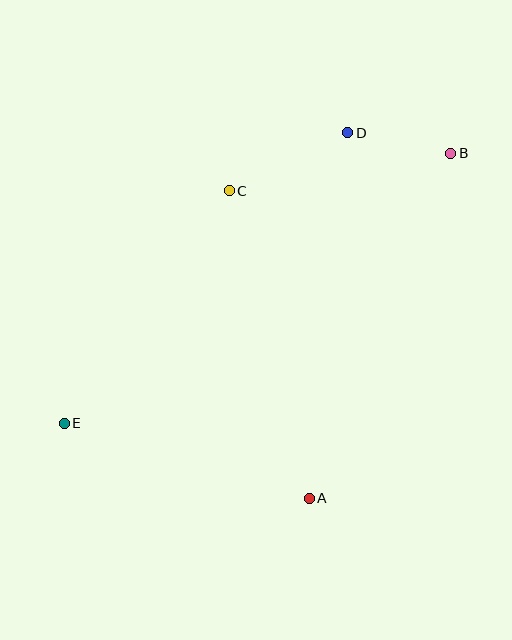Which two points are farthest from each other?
Points B and E are farthest from each other.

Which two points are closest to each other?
Points B and D are closest to each other.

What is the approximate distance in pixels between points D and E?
The distance between D and E is approximately 406 pixels.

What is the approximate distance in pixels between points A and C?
The distance between A and C is approximately 317 pixels.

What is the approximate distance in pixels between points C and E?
The distance between C and E is approximately 285 pixels.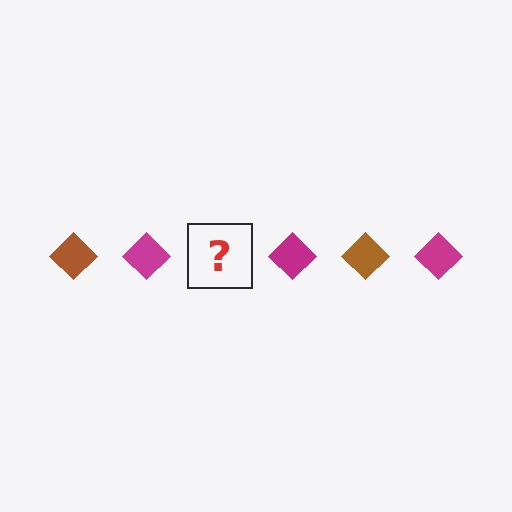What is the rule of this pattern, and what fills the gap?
The rule is that the pattern cycles through brown, magenta diamonds. The gap should be filled with a brown diamond.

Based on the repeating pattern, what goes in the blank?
The blank should be a brown diamond.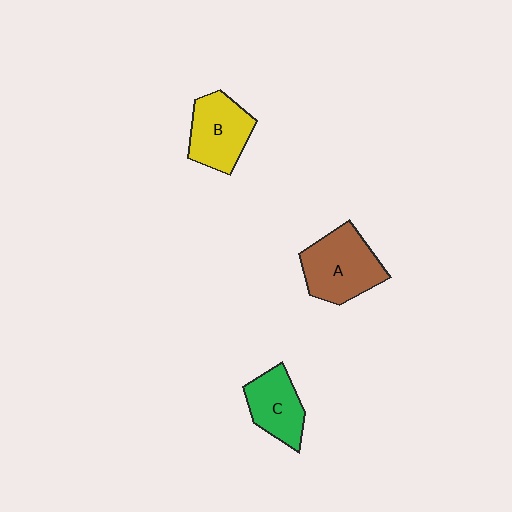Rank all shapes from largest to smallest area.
From largest to smallest: A (brown), B (yellow), C (green).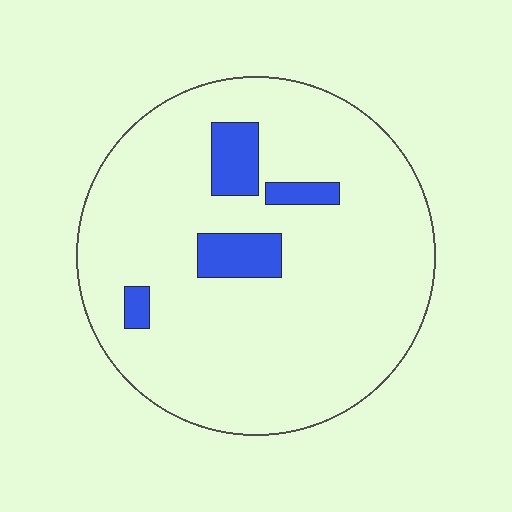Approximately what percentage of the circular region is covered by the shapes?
Approximately 10%.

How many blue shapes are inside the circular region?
4.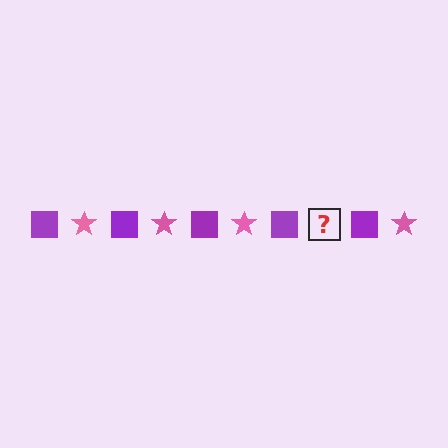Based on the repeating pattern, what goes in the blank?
The blank should be a pink star.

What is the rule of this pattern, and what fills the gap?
The rule is that the pattern alternates between purple square and pink star. The gap should be filled with a pink star.